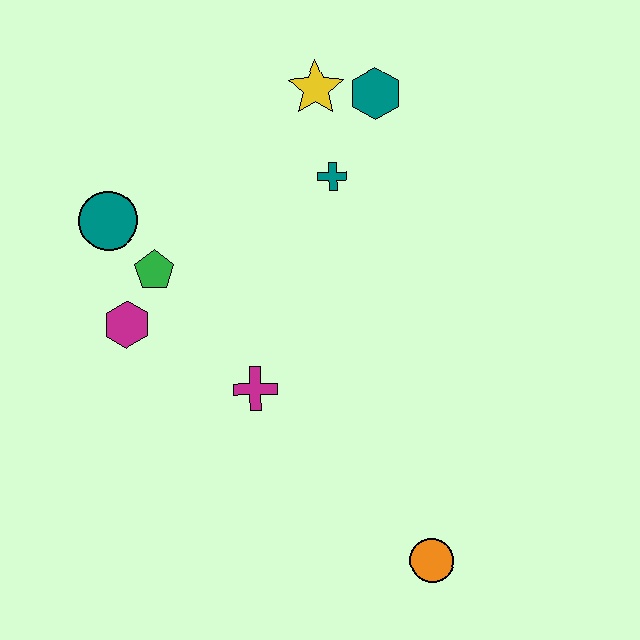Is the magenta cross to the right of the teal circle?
Yes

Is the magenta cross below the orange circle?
No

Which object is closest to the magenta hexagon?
The green pentagon is closest to the magenta hexagon.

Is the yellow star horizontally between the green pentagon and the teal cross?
Yes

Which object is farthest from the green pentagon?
The orange circle is farthest from the green pentagon.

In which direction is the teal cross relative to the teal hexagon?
The teal cross is below the teal hexagon.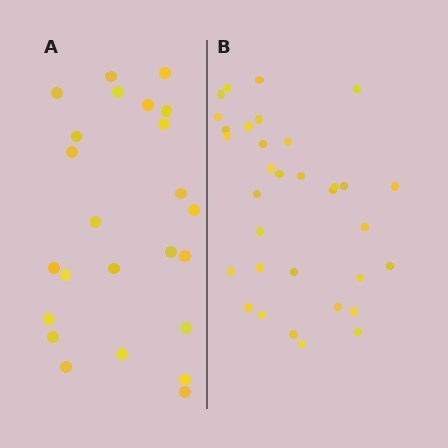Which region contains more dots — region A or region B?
Region B (the right region) has more dots.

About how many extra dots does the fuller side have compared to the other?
Region B has roughly 8 or so more dots than region A.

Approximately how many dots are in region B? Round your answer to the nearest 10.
About 30 dots. (The exact count is 33, which rounds to 30.)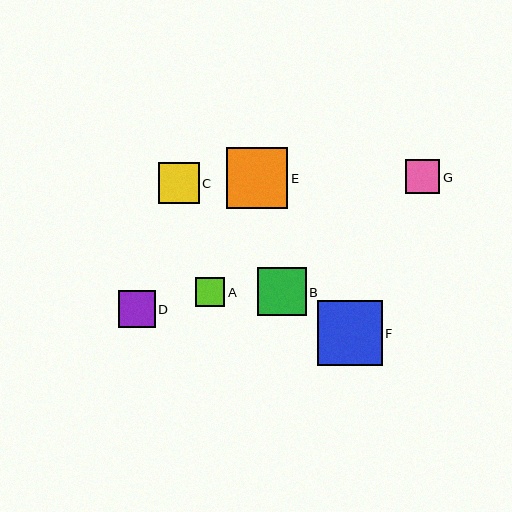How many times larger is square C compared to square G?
Square C is approximately 1.2 times the size of square G.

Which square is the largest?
Square F is the largest with a size of approximately 65 pixels.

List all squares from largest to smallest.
From largest to smallest: F, E, B, C, D, G, A.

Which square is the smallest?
Square A is the smallest with a size of approximately 30 pixels.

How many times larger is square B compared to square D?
Square B is approximately 1.3 times the size of square D.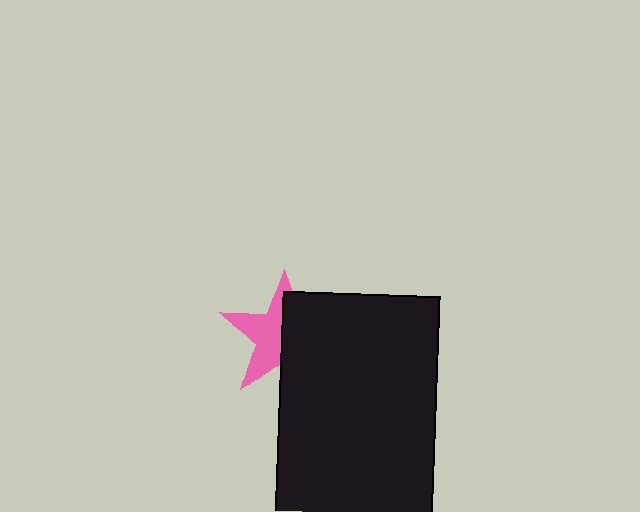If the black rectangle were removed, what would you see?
You would see the complete pink star.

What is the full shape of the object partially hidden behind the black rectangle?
The partially hidden object is a pink star.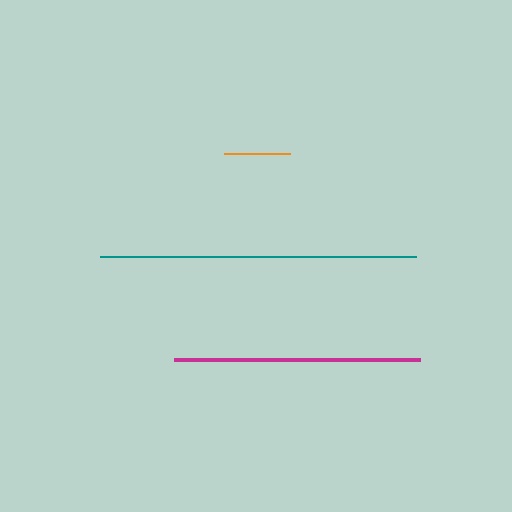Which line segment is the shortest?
The orange line is the shortest at approximately 66 pixels.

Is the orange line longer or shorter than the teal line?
The teal line is longer than the orange line.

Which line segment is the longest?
The teal line is the longest at approximately 316 pixels.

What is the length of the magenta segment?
The magenta segment is approximately 246 pixels long.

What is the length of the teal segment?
The teal segment is approximately 316 pixels long.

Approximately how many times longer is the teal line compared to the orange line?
The teal line is approximately 4.8 times the length of the orange line.